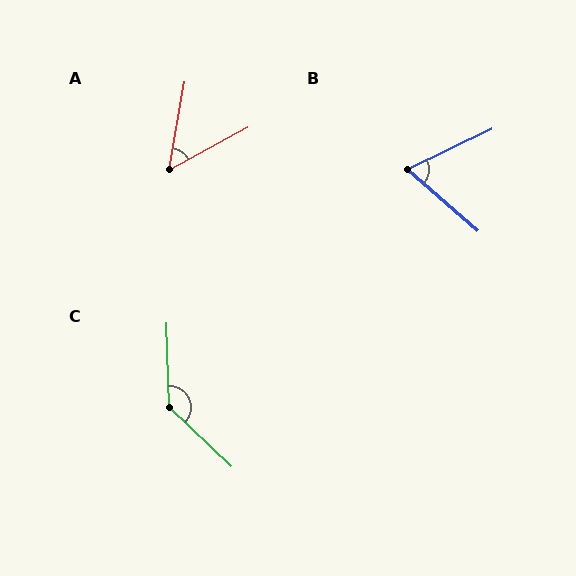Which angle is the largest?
C, at approximately 136 degrees.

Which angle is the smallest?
A, at approximately 52 degrees.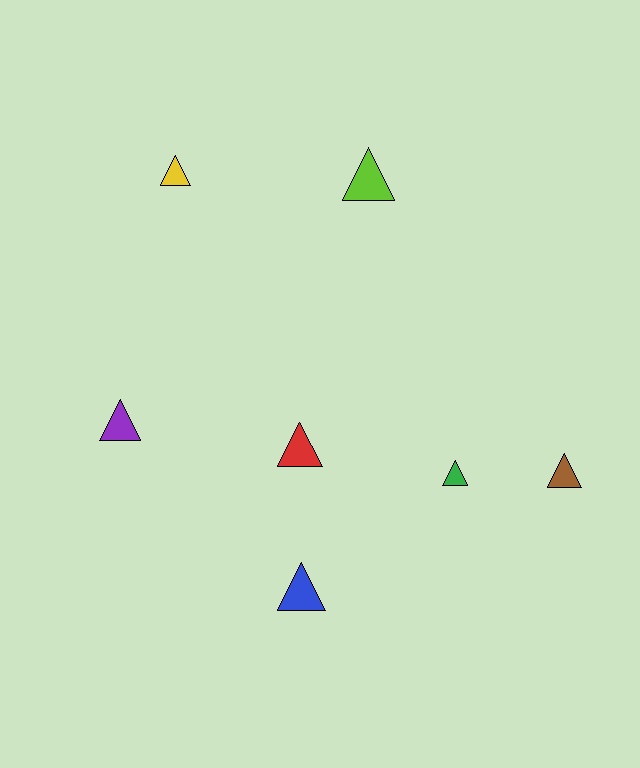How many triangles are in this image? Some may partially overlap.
There are 7 triangles.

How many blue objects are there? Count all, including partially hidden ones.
There is 1 blue object.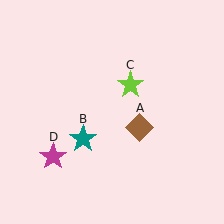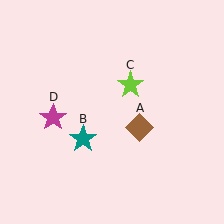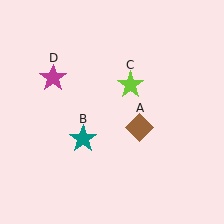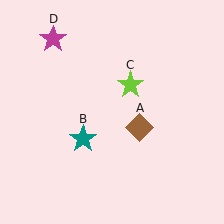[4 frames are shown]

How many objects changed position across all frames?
1 object changed position: magenta star (object D).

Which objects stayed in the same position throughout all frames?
Brown diamond (object A) and teal star (object B) and lime star (object C) remained stationary.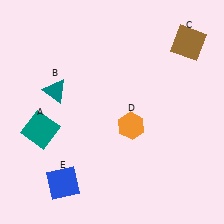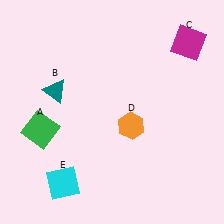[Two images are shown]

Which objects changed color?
A changed from teal to green. C changed from brown to magenta. E changed from blue to cyan.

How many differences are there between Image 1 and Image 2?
There are 3 differences between the two images.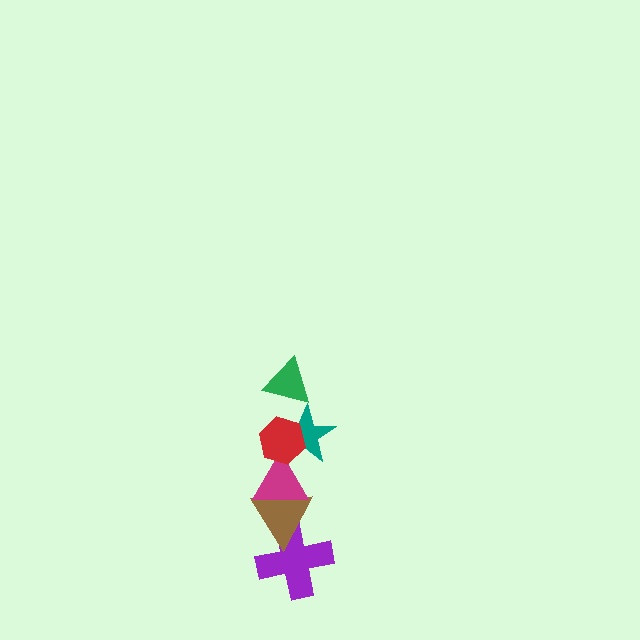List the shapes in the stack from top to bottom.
From top to bottom: the green triangle, the red hexagon, the teal star, the magenta triangle, the brown triangle, the purple cross.